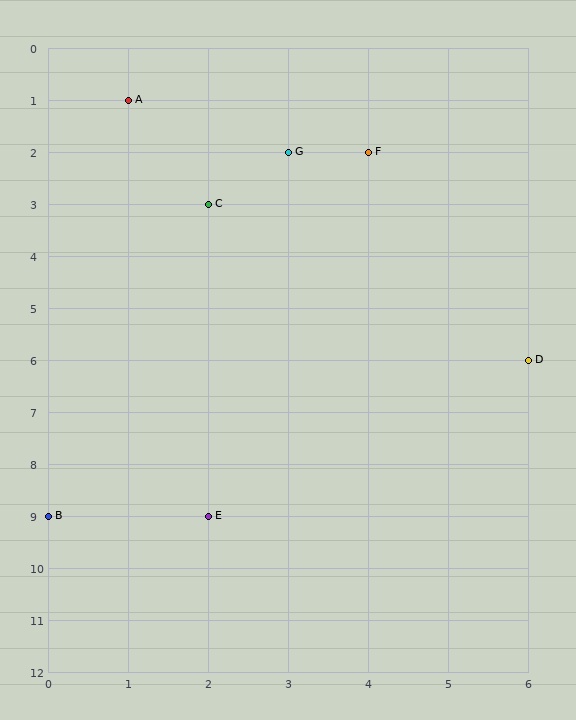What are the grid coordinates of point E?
Point E is at grid coordinates (2, 9).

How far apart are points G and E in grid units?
Points G and E are 1 column and 7 rows apart (about 7.1 grid units diagonally).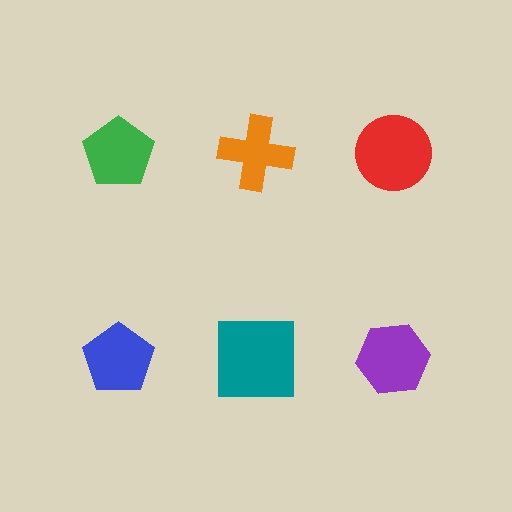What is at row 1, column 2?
An orange cross.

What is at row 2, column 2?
A teal square.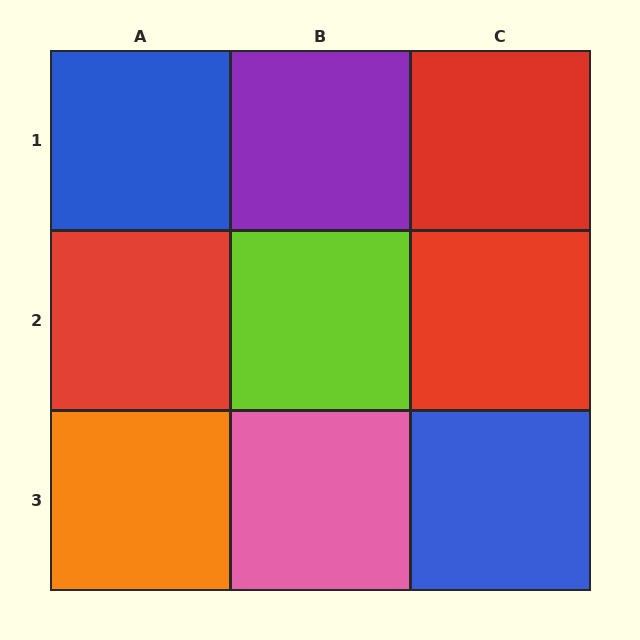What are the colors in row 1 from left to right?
Blue, purple, red.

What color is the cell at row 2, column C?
Red.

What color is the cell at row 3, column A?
Orange.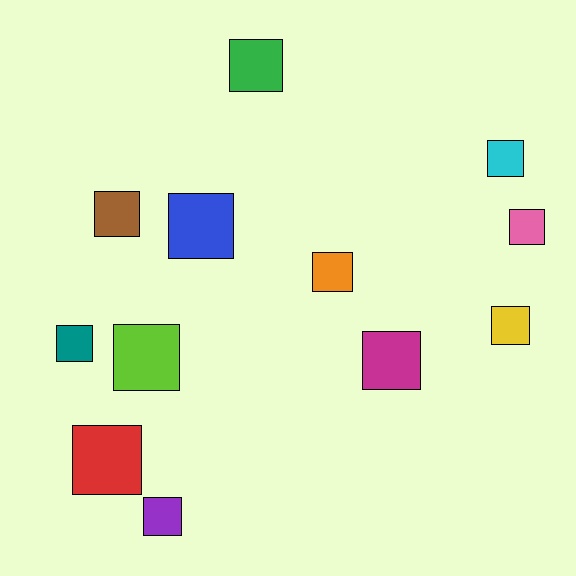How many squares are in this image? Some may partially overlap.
There are 12 squares.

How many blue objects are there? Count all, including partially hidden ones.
There is 1 blue object.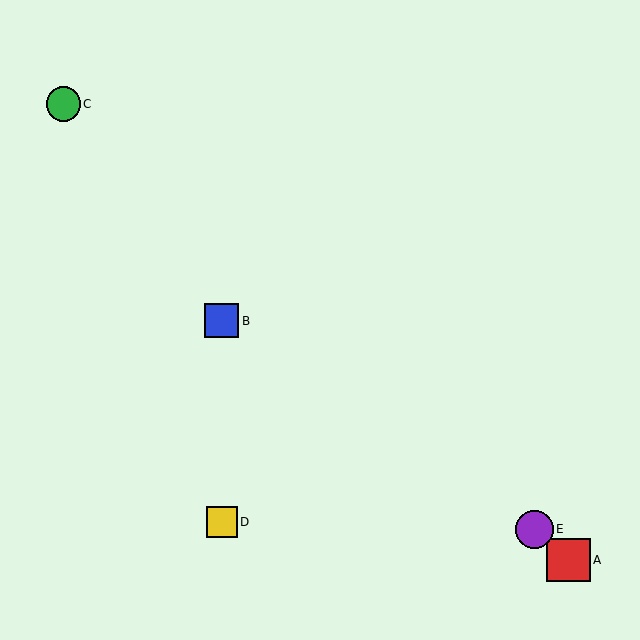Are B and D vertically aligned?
Yes, both are at x≈222.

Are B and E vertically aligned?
No, B is at x≈222 and E is at x≈534.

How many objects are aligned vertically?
2 objects (B, D) are aligned vertically.